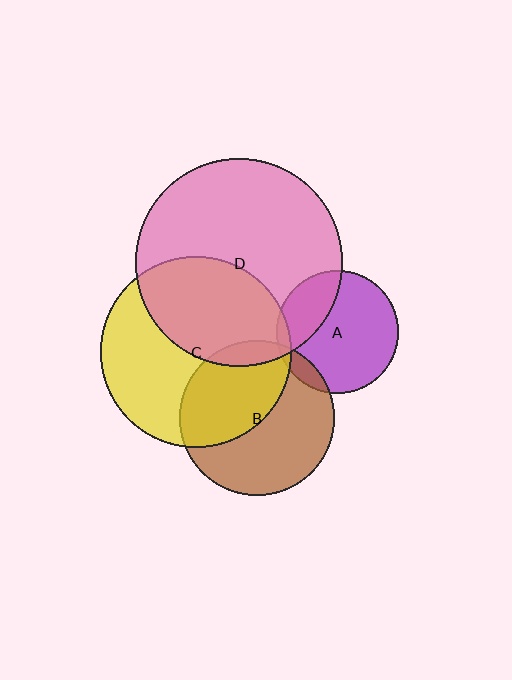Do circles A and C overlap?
Yes.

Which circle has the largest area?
Circle D (pink).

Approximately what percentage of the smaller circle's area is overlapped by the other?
Approximately 5%.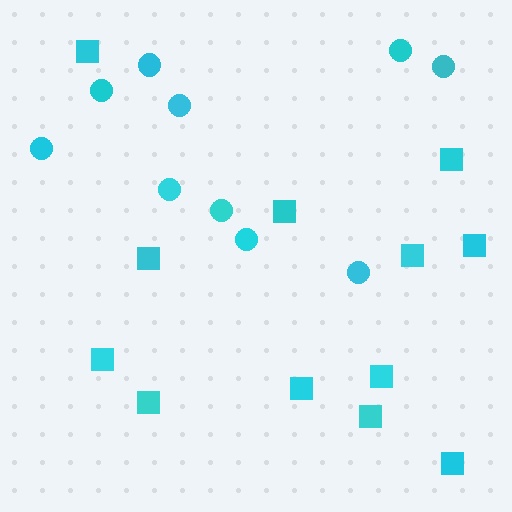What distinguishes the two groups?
There are 2 groups: one group of squares (12) and one group of circles (10).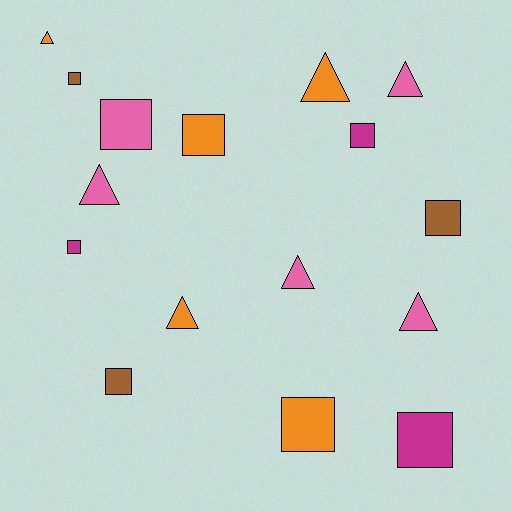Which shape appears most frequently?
Square, with 9 objects.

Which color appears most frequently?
Orange, with 5 objects.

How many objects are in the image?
There are 16 objects.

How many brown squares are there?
There are 3 brown squares.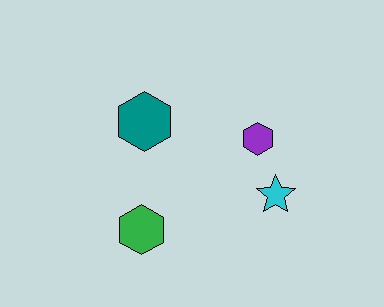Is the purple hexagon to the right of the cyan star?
No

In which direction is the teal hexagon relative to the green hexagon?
The teal hexagon is above the green hexagon.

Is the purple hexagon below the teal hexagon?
Yes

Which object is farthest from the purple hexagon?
The green hexagon is farthest from the purple hexagon.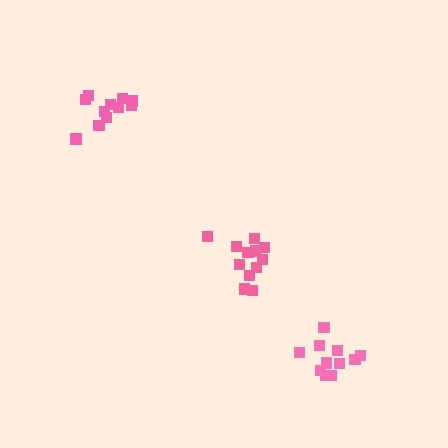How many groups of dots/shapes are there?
There are 3 groups.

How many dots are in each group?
Group 1: 11 dots, Group 2: 12 dots, Group 3: 11 dots (34 total).